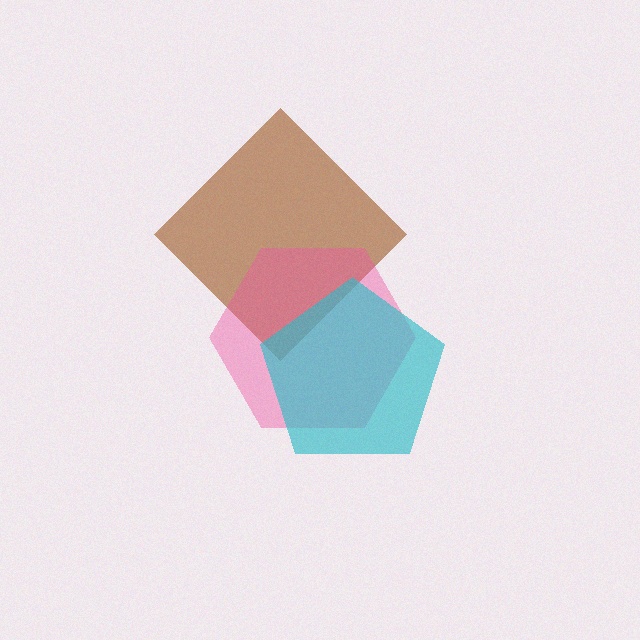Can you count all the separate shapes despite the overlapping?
Yes, there are 3 separate shapes.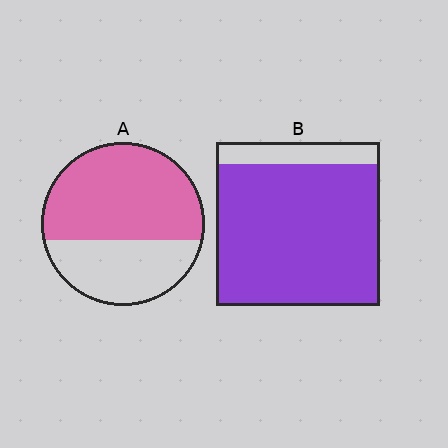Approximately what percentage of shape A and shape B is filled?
A is approximately 60% and B is approximately 85%.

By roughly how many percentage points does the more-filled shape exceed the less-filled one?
By roughly 25 percentage points (B over A).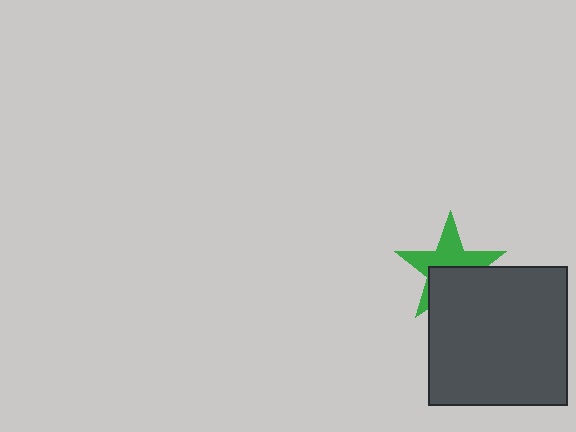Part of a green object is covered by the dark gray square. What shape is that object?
It is a star.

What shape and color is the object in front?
The object in front is a dark gray square.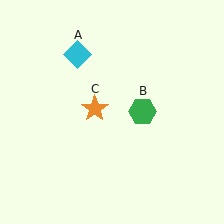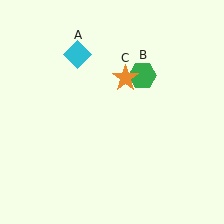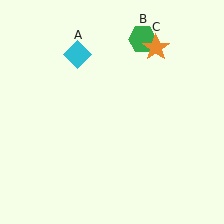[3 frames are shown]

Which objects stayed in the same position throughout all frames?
Cyan diamond (object A) remained stationary.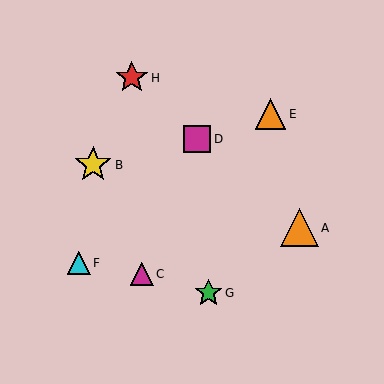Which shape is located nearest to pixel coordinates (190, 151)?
The magenta square (labeled D) at (197, 139) is nearest to that location.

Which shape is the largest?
The orange triangle (labeled A) is the largest.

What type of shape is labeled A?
Shape A is an orange triangle.